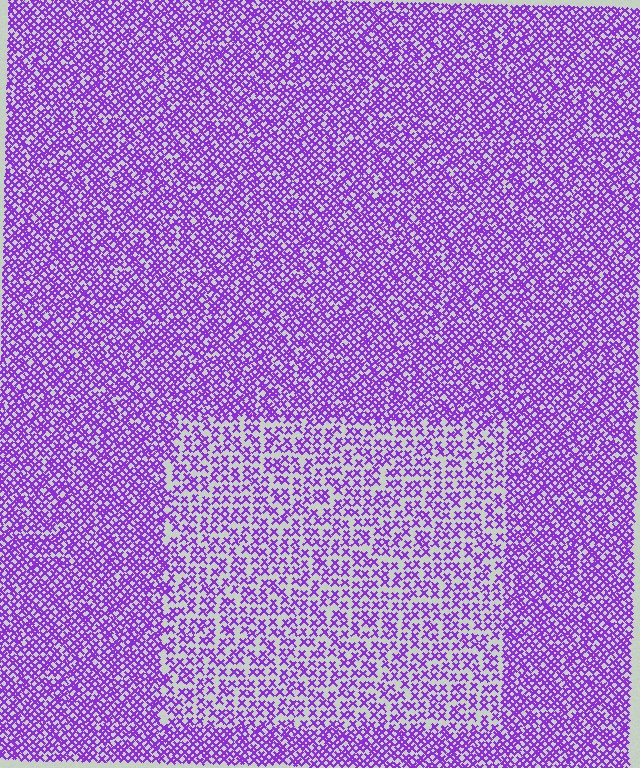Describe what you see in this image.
The image contains small purple elements arranged at two different densities. A rectangle-shaped region is visible where the elements are less densely packed than the surrounding area.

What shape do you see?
I see a rectangle.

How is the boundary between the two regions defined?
The boundary is defined by a change in element density (approximately 1.8x ratio). All elements are the same color, size, and shape.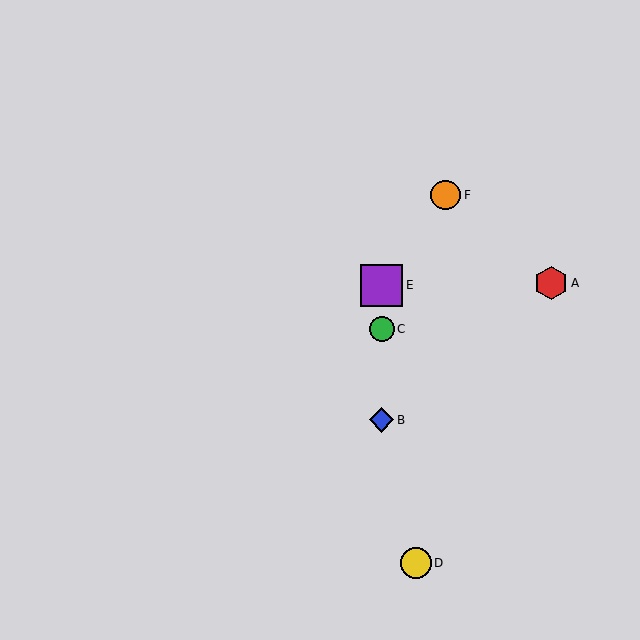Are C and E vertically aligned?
Yes, both are at x≈382.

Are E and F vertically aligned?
No, E is at x≈382 and F is at x≈446.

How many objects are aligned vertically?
3 objects (B, C, E) are aligned vertically.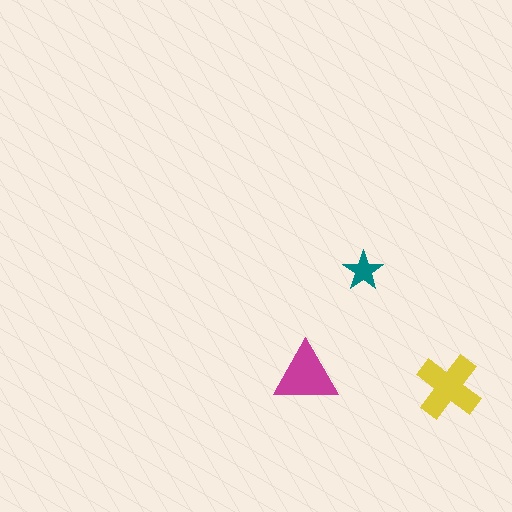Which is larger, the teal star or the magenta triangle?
The magenta triangle.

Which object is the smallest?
The teal star.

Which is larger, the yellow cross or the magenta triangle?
The yellow cross.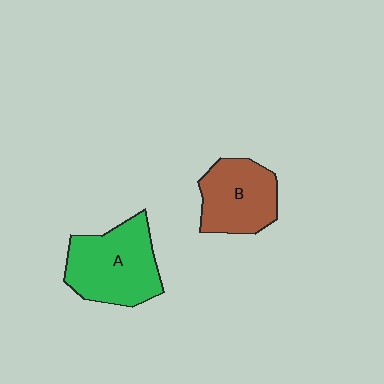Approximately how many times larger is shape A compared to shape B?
Approximately 1.3 times.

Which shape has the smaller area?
Shape B (brown).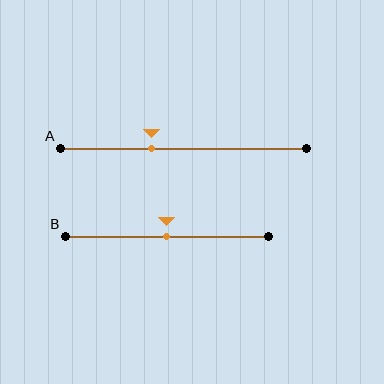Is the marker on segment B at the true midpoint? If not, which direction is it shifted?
Yes, the marker on segment B is at the true midpoint.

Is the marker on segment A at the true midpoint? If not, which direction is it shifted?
No, the marker on segment A is shifted to the left by about 13% of the segment length.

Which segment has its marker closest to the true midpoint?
Segment B has its marker closest to the true midpoint.